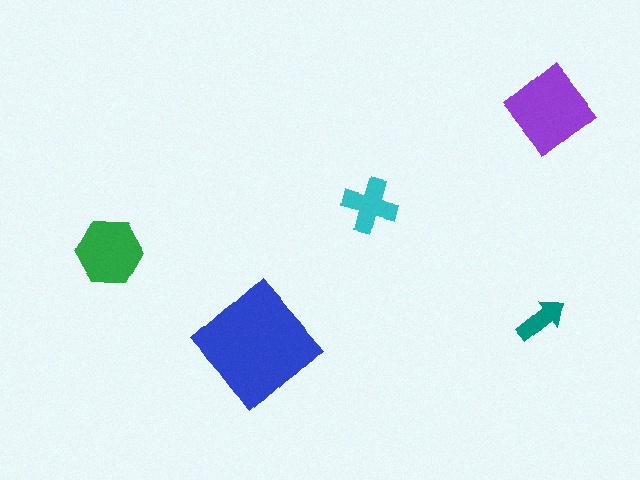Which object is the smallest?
The teal arrow.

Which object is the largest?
The blue diamond.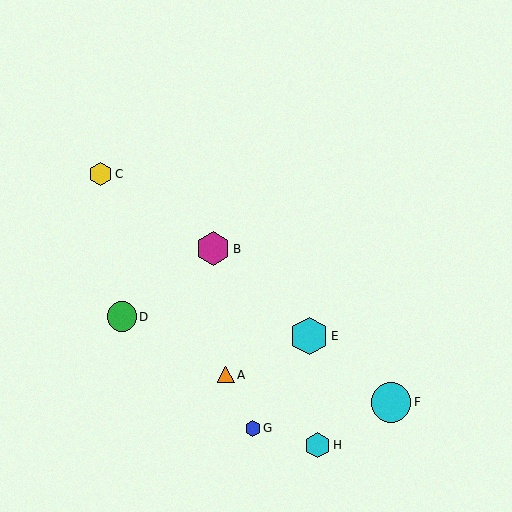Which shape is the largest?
The cyan circle (labeled F) is the largest.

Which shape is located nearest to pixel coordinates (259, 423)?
The blue hexagon (labeled G) at (253, 428) is nearest to that location.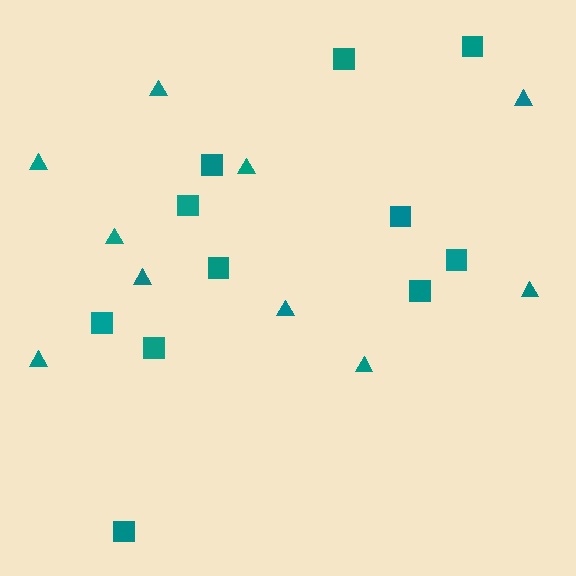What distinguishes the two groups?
There are 2 groups: one group of triangles (10) and one group of squares (11).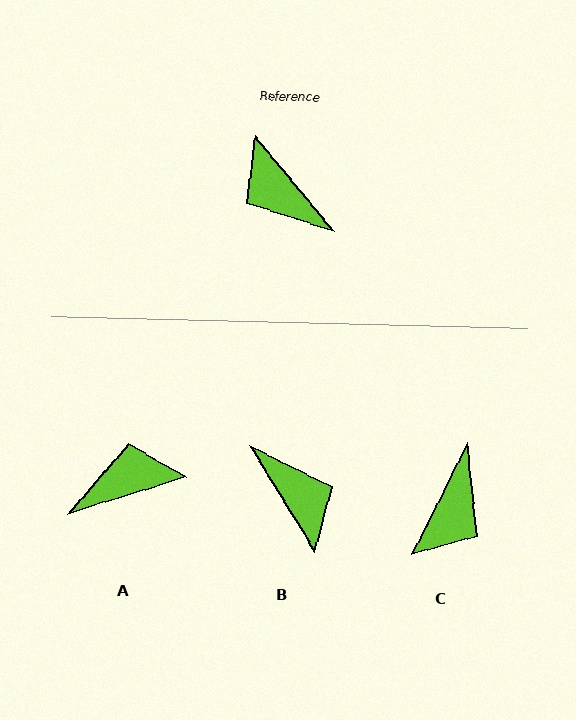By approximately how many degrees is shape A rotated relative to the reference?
Approximately 112 degrees clockwise.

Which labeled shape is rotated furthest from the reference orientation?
B, about 172 degrees away.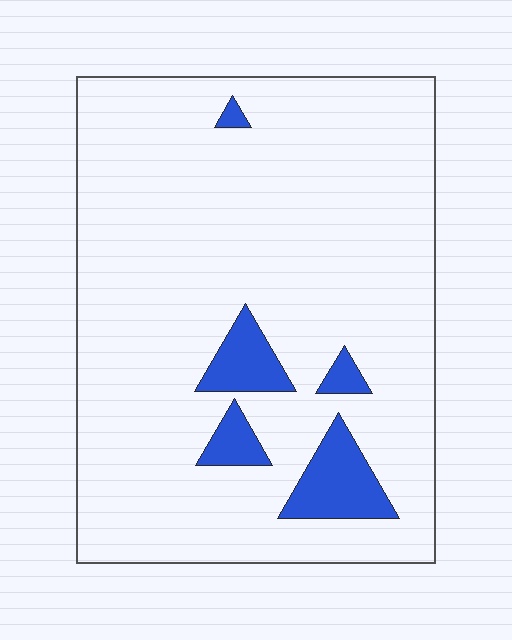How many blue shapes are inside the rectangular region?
5.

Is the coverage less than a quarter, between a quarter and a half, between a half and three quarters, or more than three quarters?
Less than a quarter.